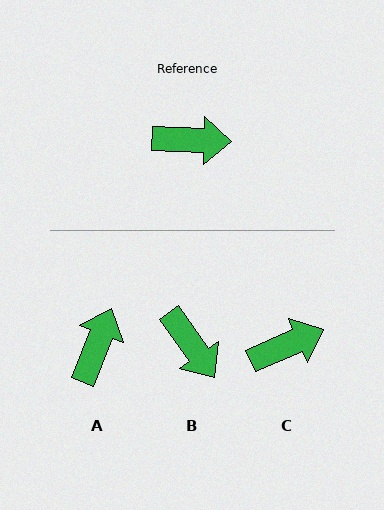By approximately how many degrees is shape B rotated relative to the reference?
Approximately 53 degrees clockwise.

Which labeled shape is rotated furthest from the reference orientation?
A, about 71 degrees away.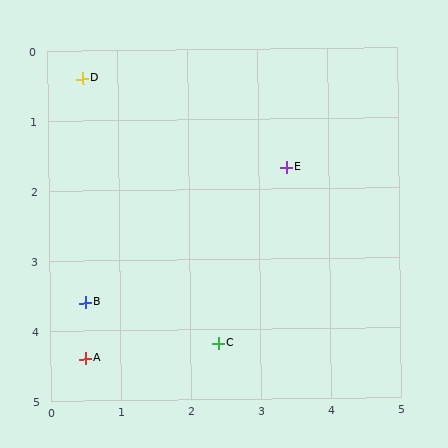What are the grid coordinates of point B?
Point B is at approximately (0.5, 3.6).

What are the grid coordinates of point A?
Point A is at approximately (0.5, 4.4).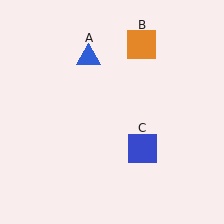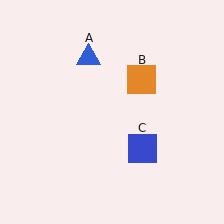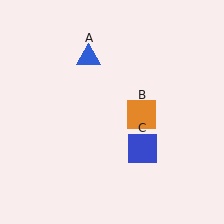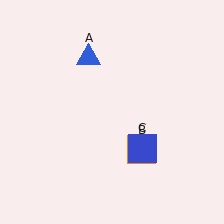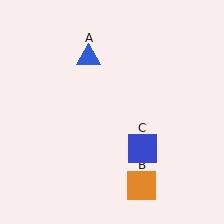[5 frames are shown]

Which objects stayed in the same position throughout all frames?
Blue triangle (object A) and blue square (object C) remained stationary.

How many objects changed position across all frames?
1 object changed position: orange square (object B).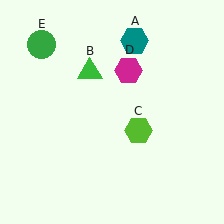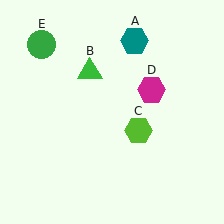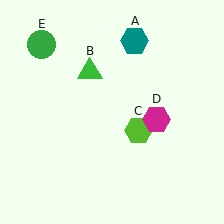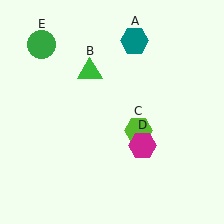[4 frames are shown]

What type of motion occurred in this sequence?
The magenta hexagon (object D) rotated clockwise around the center of the scene.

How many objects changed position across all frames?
1 object changed position: magenta hexagon (object D).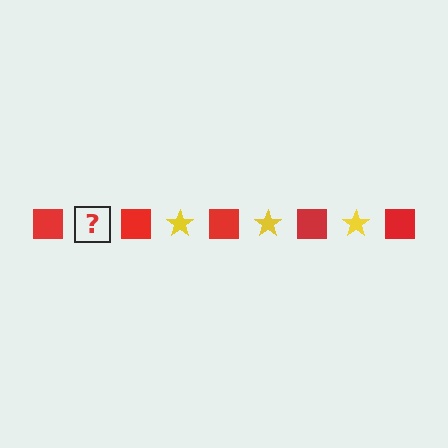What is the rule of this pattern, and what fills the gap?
The rule is that the pattern alternates between red square and yellow star. The gap should be filled with a yellow star.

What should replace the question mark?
The question mark should be replaced with a yellow star.